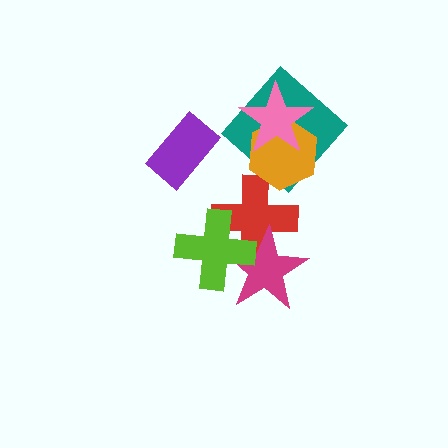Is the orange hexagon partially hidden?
Yes, it is partially covered by another shape.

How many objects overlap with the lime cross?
2 objects overlap with the lime cross.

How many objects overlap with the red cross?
3 objects overlap with the red cross.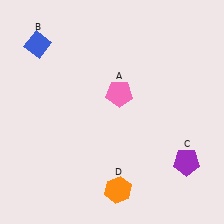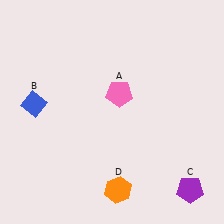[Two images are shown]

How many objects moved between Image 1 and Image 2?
2 objects moved between the two images.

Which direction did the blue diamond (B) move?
The blue diamond (B) moved down.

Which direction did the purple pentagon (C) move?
The purple pentagon (C) moved down.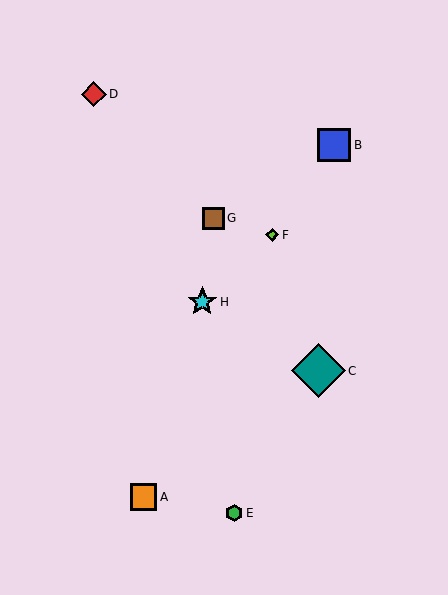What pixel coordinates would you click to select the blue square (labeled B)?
Click at (334, 145) to select the blue square B.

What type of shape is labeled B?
Shape B is a blue square.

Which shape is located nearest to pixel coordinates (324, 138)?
The blue square (labeled B) at (334, 145) is nearest to that location.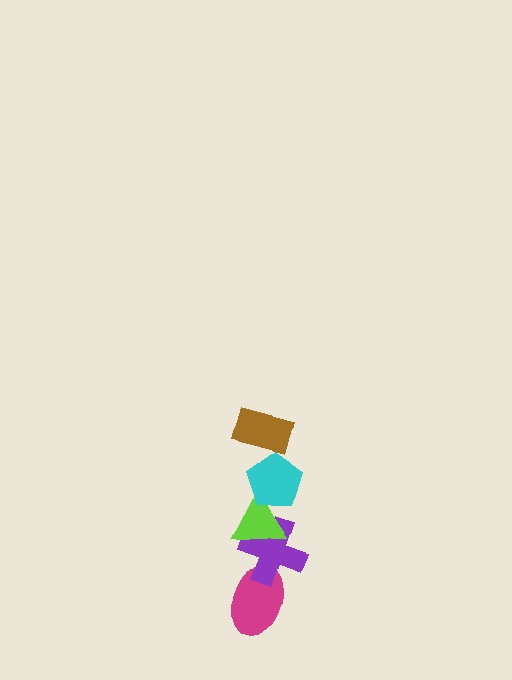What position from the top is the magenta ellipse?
The magenta ellipse is 5th from the top.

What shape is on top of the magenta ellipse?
The purple cross is on top of the magenta ellipse.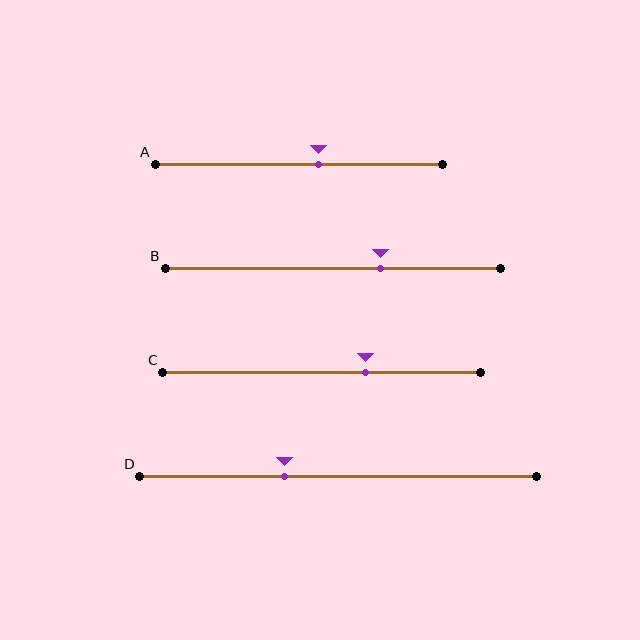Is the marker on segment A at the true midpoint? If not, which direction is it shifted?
No, the marker on segment A is shifted to the right by about 7% of the segment length.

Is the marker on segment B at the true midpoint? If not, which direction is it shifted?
No, the marker on segment B is shifted to the right by about 14% of the segment length.